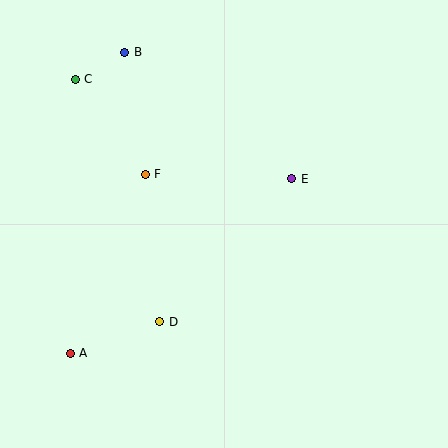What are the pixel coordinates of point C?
Point C is at (75, 79).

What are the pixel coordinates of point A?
Point A is at (70, 353).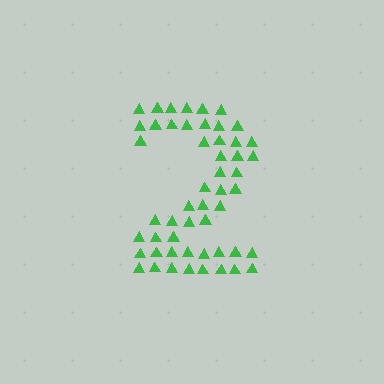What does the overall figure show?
The overall figure shows the digit 2.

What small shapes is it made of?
It is made of small triangles.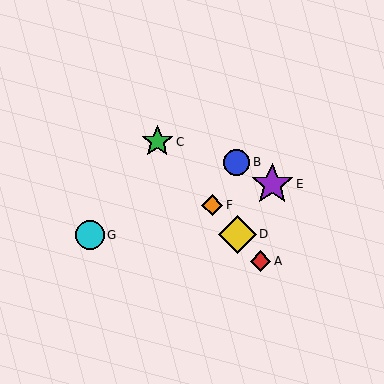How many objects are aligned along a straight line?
4 objects (A, C, D, F) are aligned along a straight line.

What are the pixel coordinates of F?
Object F is at (212, 205).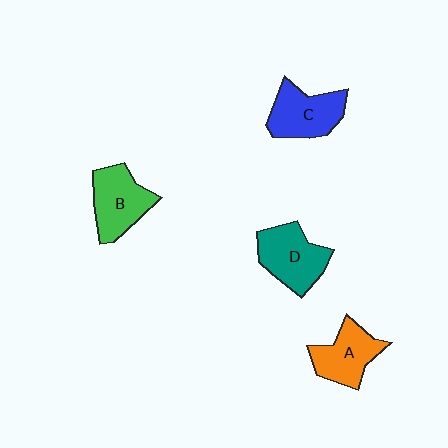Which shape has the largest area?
Shape D (teal).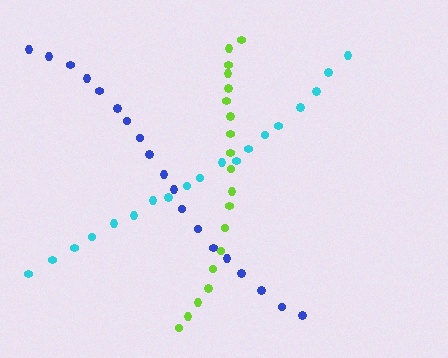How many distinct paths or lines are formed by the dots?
There are 3 distinct paths.